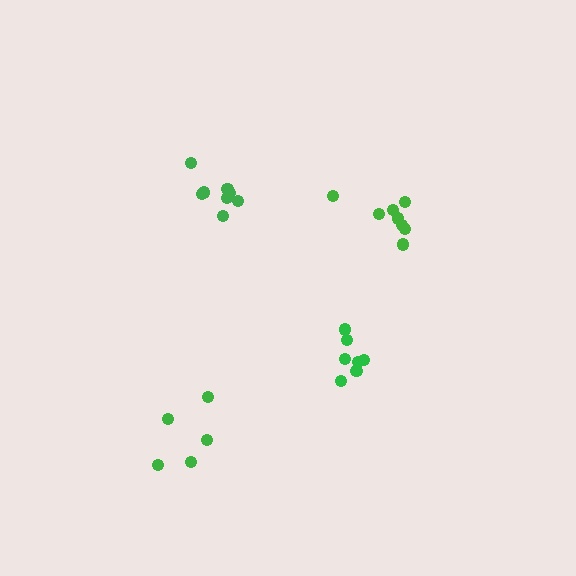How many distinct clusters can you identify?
There are 4 distinct clusters.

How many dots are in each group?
Group 1: 8 dots, Group 2: 8 dots, Group 3: 5 dots, Group 4: 7 dots (28 total).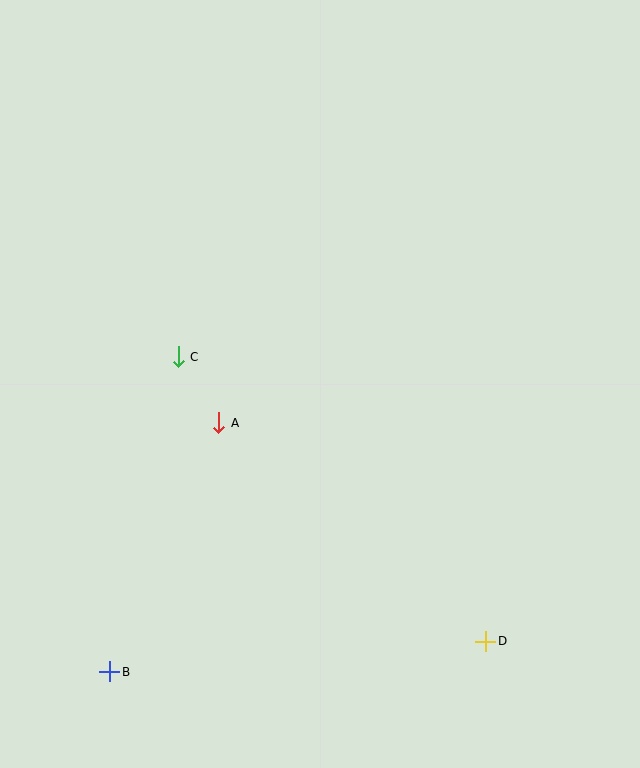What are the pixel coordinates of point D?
Point D is at (486, 641).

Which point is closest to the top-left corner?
Point C is closest to the top-left corner.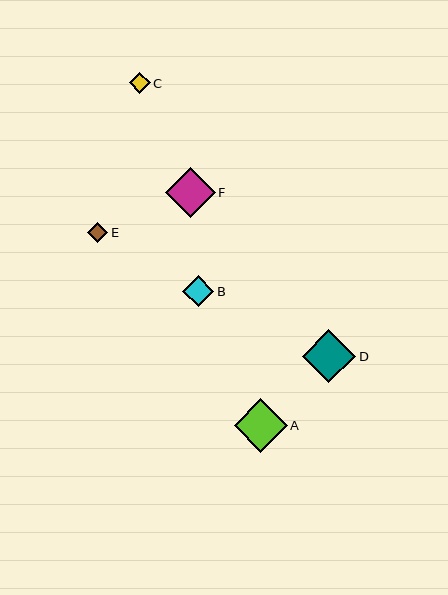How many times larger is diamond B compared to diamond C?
Diamond B is approximately 1.5 times the size of diamond C.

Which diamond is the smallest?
Diamond E is the smallest with a size of approximately 20 pixels.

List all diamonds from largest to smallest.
From largest to smallest: D, A, F, B, C, E.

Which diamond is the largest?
Diamond D is the largest with a size of approximately 54 pixels.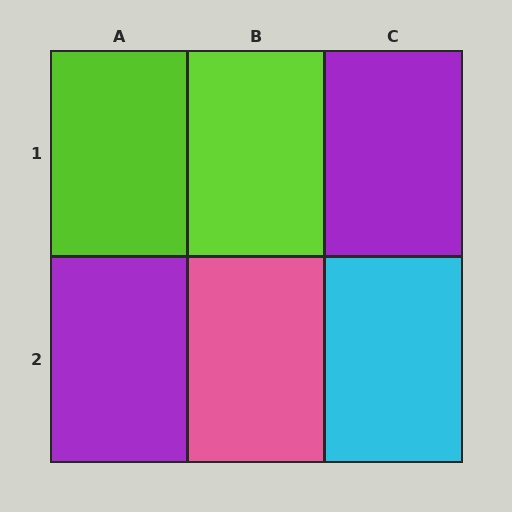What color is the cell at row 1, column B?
Lime.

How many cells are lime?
2 cells are lime.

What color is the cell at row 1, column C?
Purple.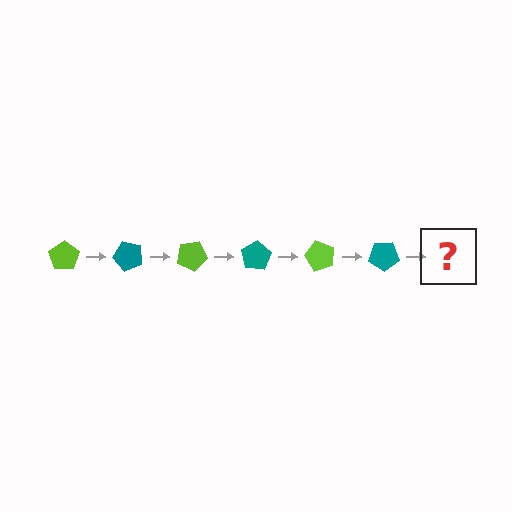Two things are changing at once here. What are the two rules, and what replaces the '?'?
The two rules are that it rotates 50 degrees each step and the color cycles through lime and teal. The '?' should be a lime pentagon, rotated 300 degrees from the start.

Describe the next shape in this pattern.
It should be a lime pentagon, rotated 300 degrees from the start.